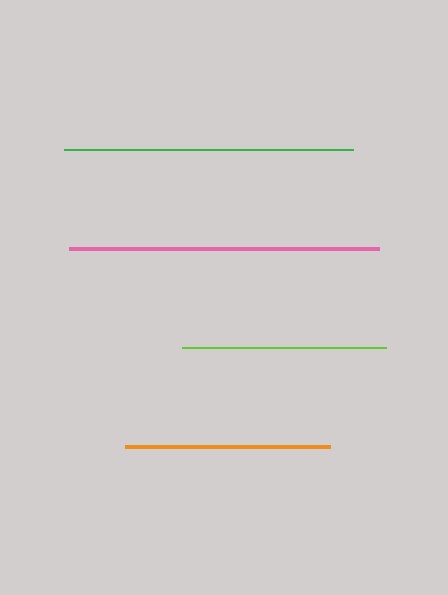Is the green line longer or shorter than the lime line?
The green line is longer than the lime line.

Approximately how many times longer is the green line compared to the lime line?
The green line is approximately 1.4 times the length of the lime line.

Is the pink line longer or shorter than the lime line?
The pink line is longer than the lime line.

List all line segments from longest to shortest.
From longest to shortest: pink, green, orange, lime.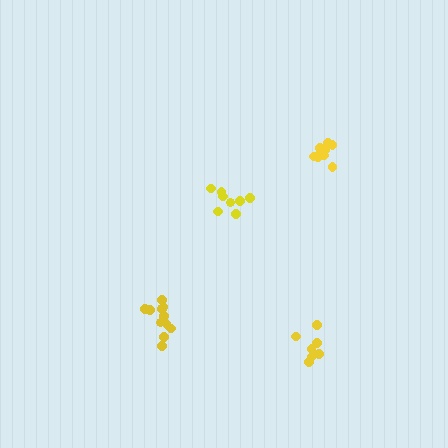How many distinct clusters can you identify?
There are 4 distinct clusters.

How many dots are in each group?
Group 1: 8 dots, Group 2: 7 dots, Group 3: 12 dots, Group 4: 9 dots (36 total).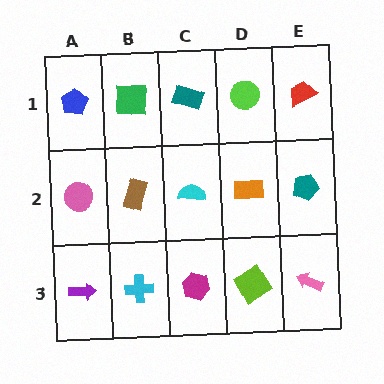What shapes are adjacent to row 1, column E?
A teal pentagon (row 2, column E), a lime circle (row 1, column D).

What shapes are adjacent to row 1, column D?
An orange rectangle (row 2, column D), a teal rectangle (row 1, column C), a red trapezoid (row 1, column E).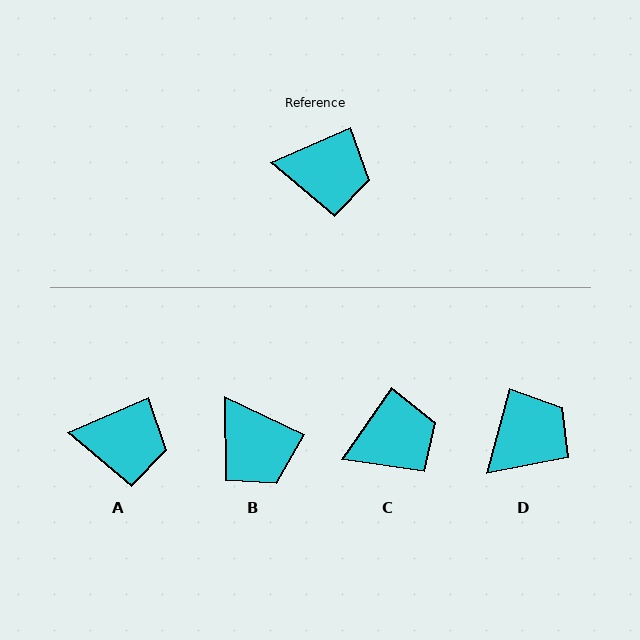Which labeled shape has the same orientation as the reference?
A.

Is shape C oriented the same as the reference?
No, it is off by about 32 degrees.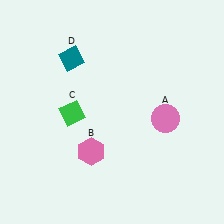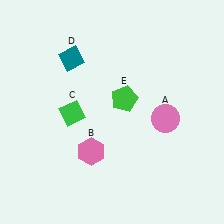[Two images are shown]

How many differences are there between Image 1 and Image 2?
There is 1 difference between the two images.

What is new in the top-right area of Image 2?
A green pentagon (E) was added in the top-right area of Image 2.